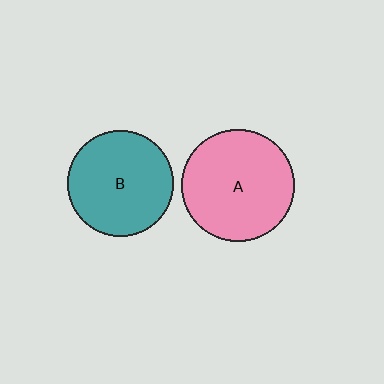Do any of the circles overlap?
No, none of the circles overlap.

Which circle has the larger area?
Circle A (pink).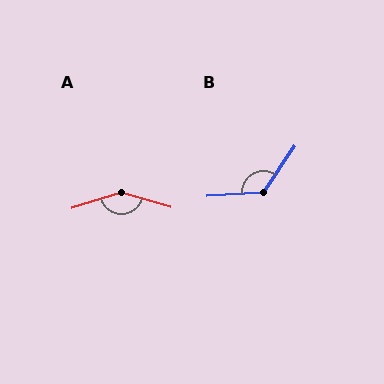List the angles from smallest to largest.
B (128°), A (146°).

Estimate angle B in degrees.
Approximately 128 degrees.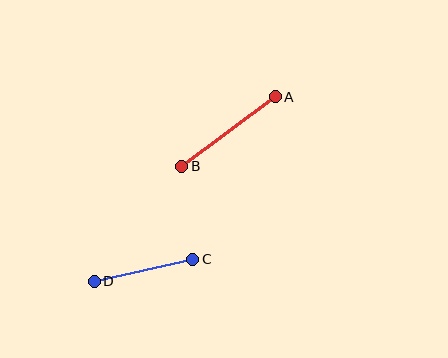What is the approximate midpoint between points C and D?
The midpoint is at approximately (144, 270) pixels.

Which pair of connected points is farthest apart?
Points A and B are farthest apart.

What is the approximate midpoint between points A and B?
The midpoint is at approximately (228, 132) pixels.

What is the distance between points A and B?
The distance is approximately 116 pixels.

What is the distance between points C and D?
The distance is approximately 101 pixels.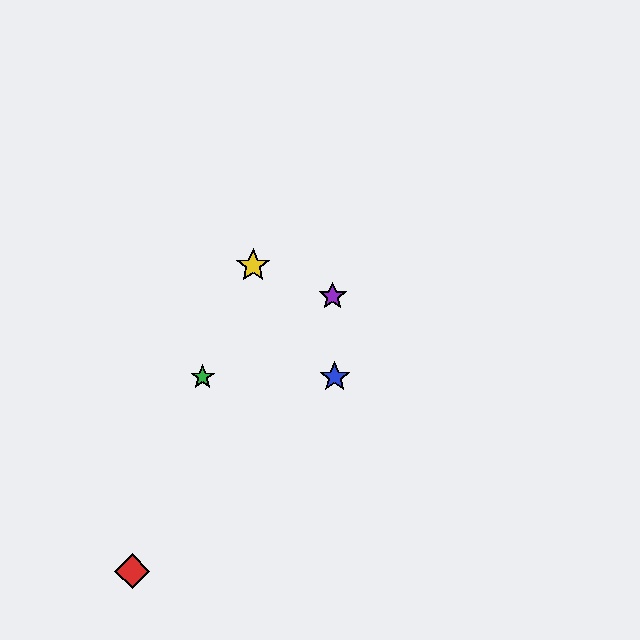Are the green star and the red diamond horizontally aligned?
No, the green star is at y≈377 and the red diamond is at y≈571.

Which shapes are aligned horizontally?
The blue star, the green star are aligned horizontally.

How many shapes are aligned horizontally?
2 shapes (the blue star, the green star) are aligned horizontally.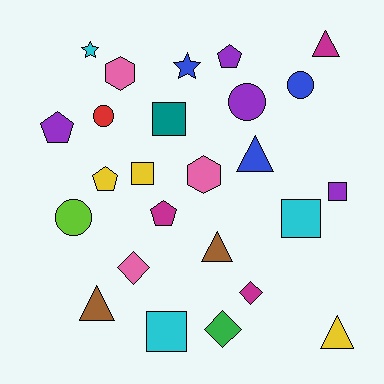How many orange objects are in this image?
There are no orange objects.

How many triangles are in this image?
There are 5 triangles.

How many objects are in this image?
There are 25 objects.